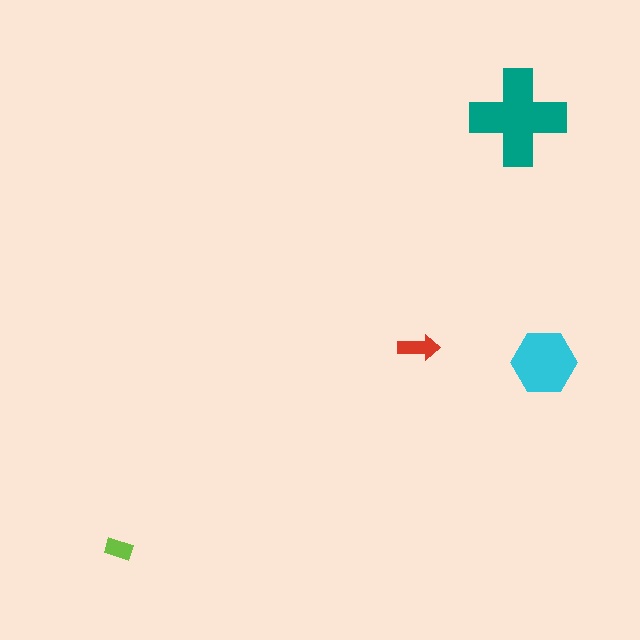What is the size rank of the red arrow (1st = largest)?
3rd.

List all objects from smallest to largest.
The lime rectangle, the red arrow, the cyan hexagon, the teal cross.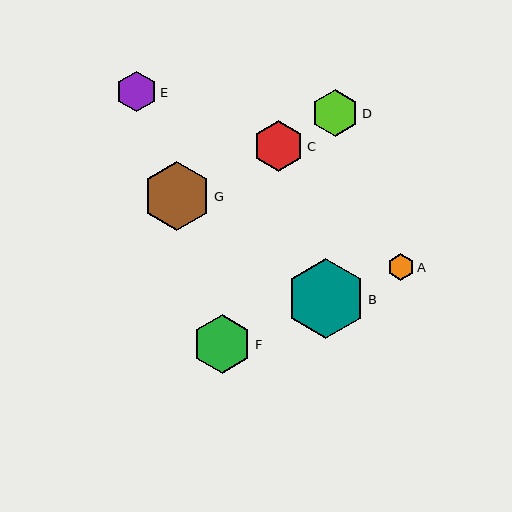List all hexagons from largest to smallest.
From largest to smallest: B, G, F, C, D, E, A.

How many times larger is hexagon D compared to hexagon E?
Hexagon D is approximately 1.2 times the size of hexagon E.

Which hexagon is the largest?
Hexagon B is the largest with a size of approximately 80 pixels.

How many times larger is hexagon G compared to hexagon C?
Hexagon G is approximately 1.4 times the size of hexagon C.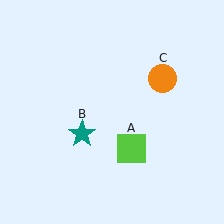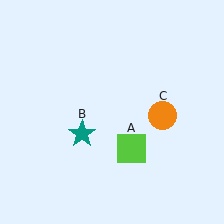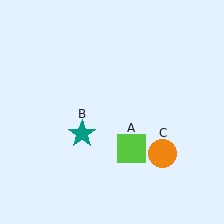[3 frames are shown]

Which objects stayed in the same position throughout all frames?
Lime square (object A) and teal star (object B) remained stationary.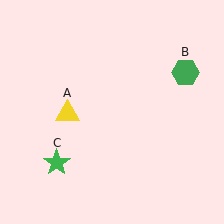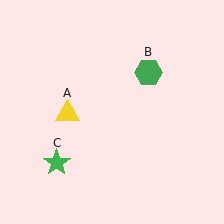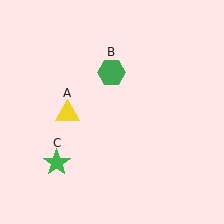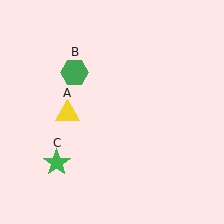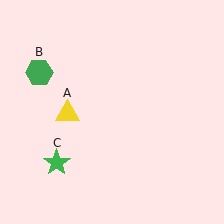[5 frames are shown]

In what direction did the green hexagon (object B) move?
The green hexagon (object B) moved left.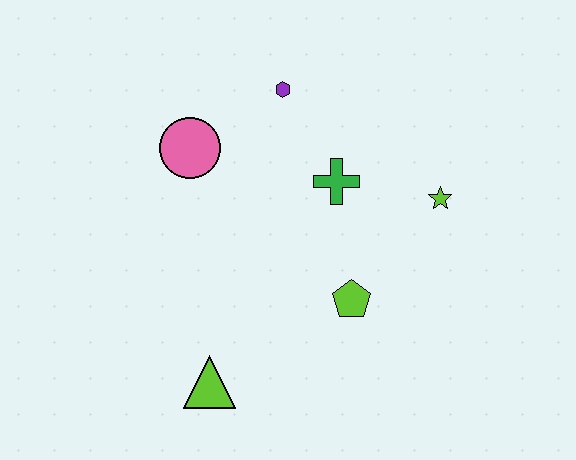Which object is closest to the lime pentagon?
The green cross is closest to the lime pentagon.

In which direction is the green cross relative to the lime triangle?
The green cross is above the lime triangle.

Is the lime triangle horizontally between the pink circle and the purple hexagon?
Yes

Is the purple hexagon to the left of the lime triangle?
No